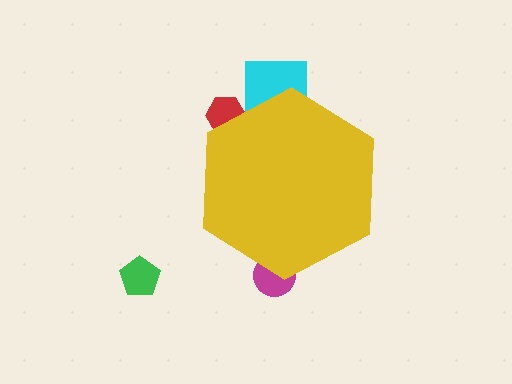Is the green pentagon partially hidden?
No, the green pentagon is fully visible.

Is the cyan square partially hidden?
Yes, the cyan square is partially hidden behind the yellow hexagon.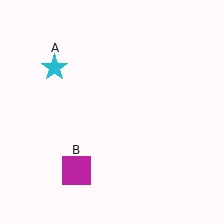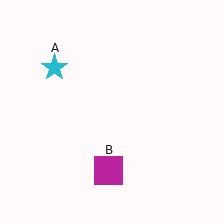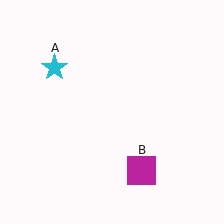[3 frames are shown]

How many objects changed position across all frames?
1 object changed position: magenta square (object B).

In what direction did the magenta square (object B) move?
The magenta square (object B) moved right.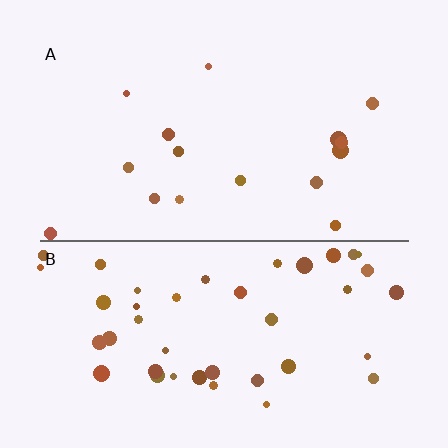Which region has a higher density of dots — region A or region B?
B (the bottom).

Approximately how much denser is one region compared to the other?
Approximately 2.7× — region B over region A.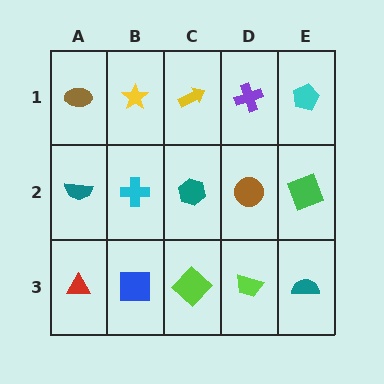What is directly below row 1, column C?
A teal hexagon.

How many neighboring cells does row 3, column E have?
2.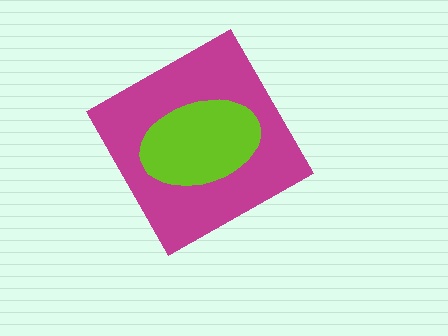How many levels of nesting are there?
2.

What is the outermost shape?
The magenta diamond.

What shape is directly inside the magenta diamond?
The lime ellipse.